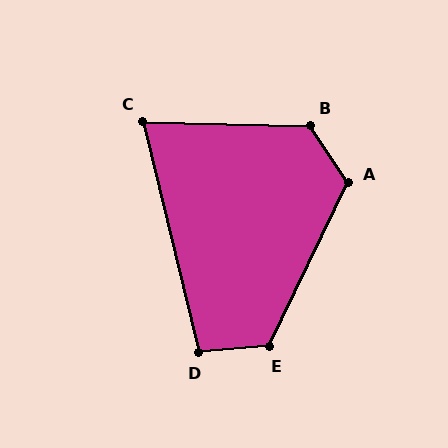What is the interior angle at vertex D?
Approximately 99 degrees (obtuse).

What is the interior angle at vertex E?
Approximately 120 degrees (obtuse).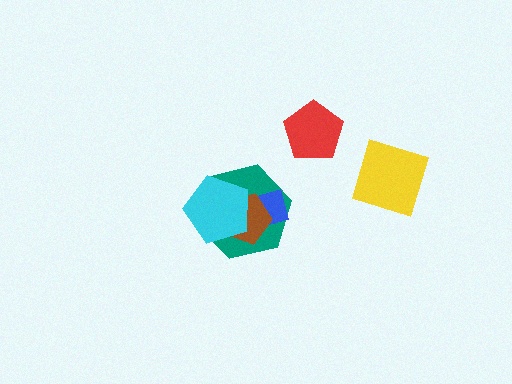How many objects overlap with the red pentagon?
0 objects overlap with the red pentagon.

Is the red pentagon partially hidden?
No, no other shape covers it.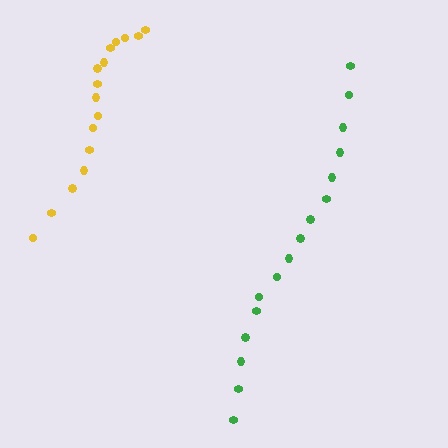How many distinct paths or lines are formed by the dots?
There are 2 distinct paths.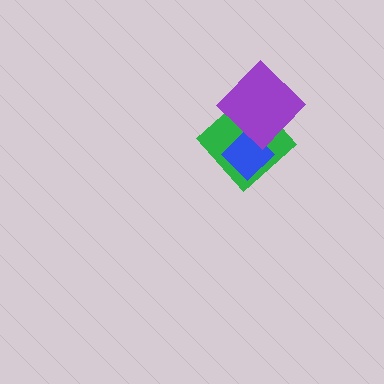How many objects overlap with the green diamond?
2 objects overlap with the green diamond.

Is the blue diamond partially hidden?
Yes, it is partially covered by another shape.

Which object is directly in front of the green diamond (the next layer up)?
The blue diamond is directly in front of the green diamond.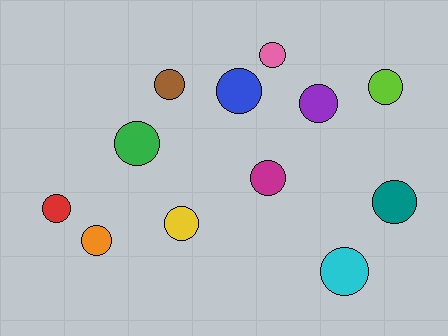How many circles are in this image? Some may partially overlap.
There are 12 circles.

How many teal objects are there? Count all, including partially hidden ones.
There is 1 teal object.